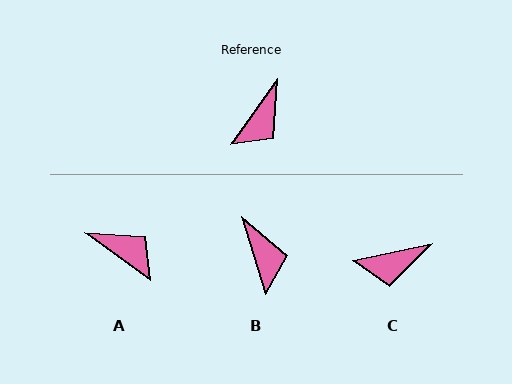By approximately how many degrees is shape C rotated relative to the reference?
Approximately 42 degrees clockwise.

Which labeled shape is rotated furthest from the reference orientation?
A, about 90 degrees away.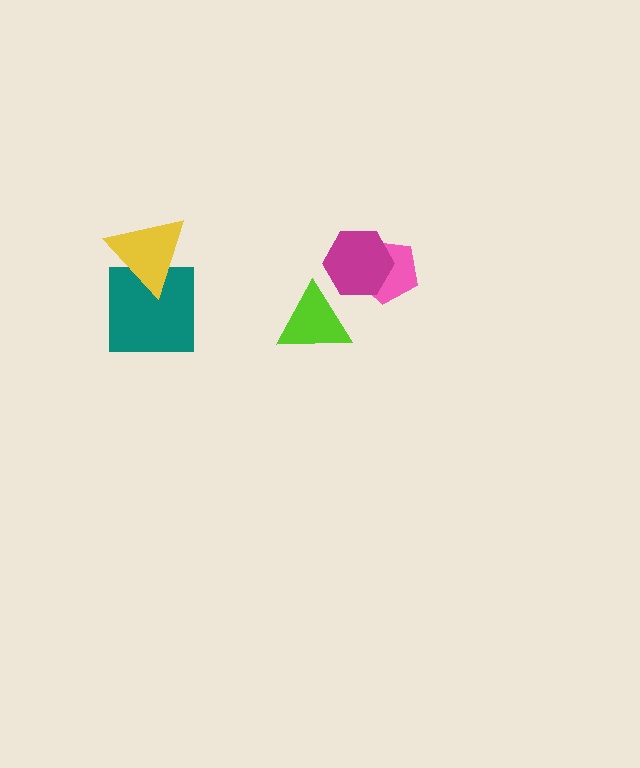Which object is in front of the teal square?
The yellow triangle is in front of the teal square.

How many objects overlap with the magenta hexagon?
1 object overlaps with the magenta hexagon.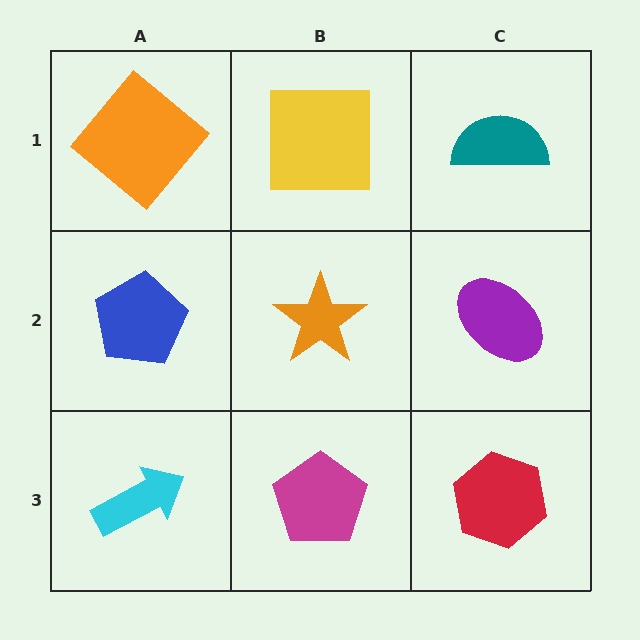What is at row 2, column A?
A blue pentagon.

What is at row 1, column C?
A teal semicircle.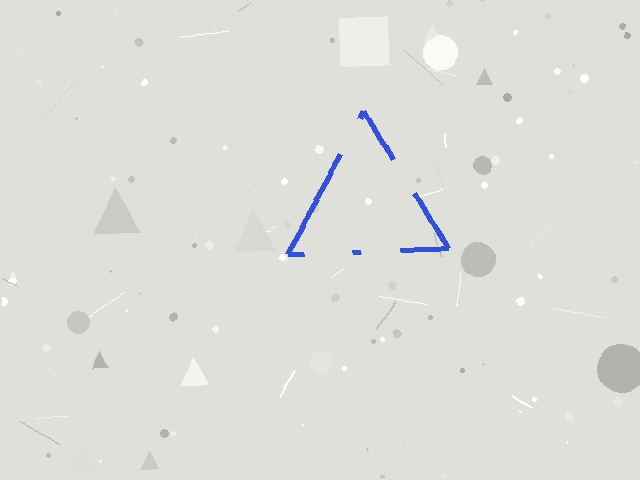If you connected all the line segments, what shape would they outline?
They would outline a triangle.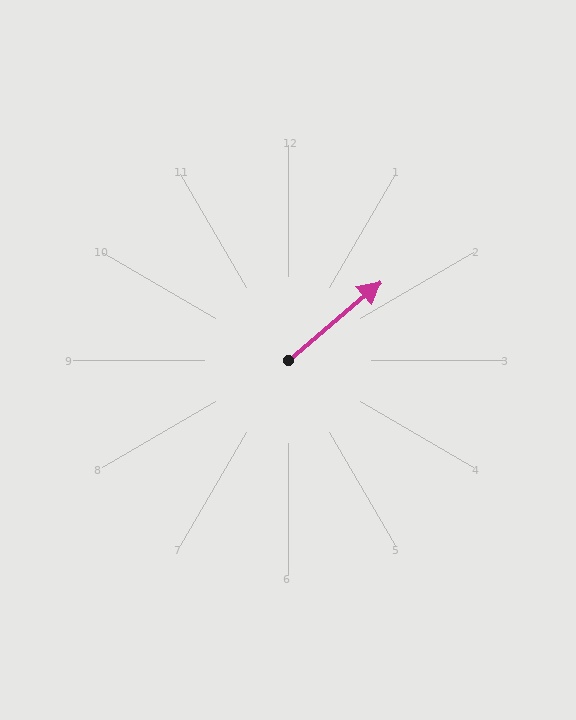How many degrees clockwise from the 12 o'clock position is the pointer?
Approximately 50 degrees.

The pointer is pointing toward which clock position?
Roughly 2 o'clock.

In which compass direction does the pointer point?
Northeast.